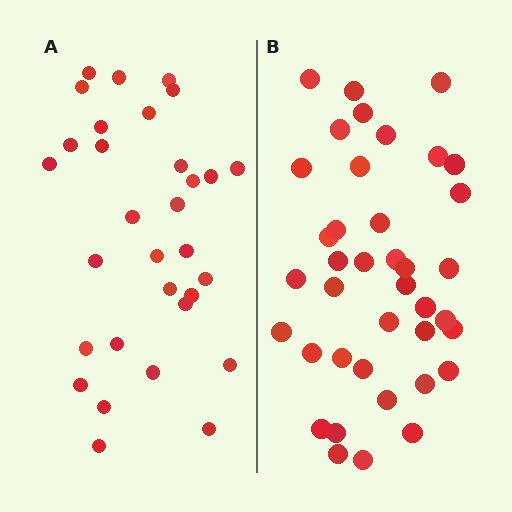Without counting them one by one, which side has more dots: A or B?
Region B (the right region) has more dots.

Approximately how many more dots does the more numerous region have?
Region B has roughly 8 or so more dots than region A.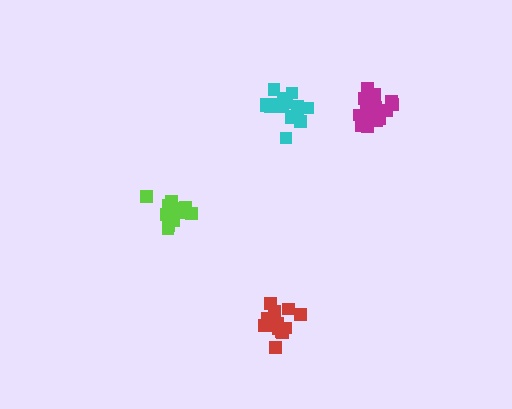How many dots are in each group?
Group 1: 16 dots, Group 2: 14 dots, Group 3: 19 dots, Group 4: 17 dots (66 total).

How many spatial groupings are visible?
There are 4 spatial groupings.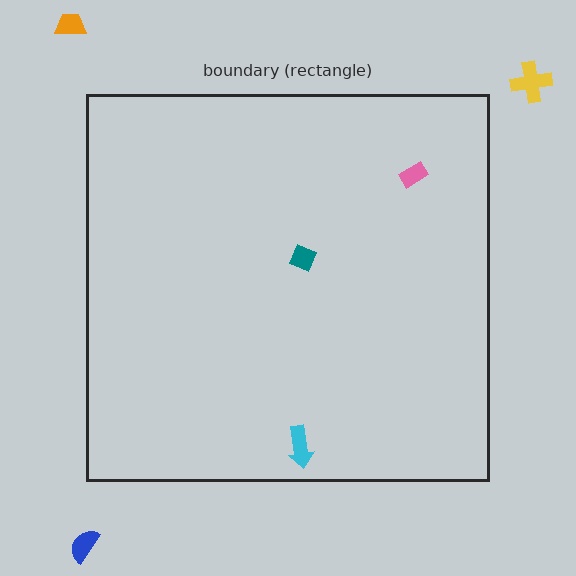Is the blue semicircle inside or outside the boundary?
Outside.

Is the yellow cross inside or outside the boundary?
Outside.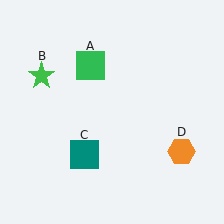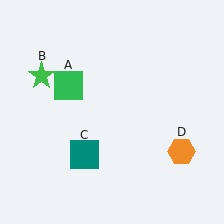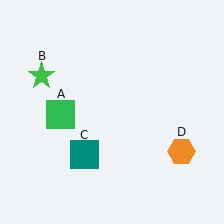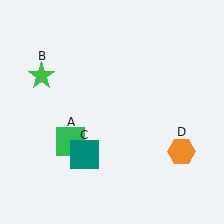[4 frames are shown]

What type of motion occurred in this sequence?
The green square (object A) rotated counterclockwise around the center of the scene.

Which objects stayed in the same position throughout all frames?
Green star (object B) and teal square (object C) and orange hexagon (object D) remained stationary.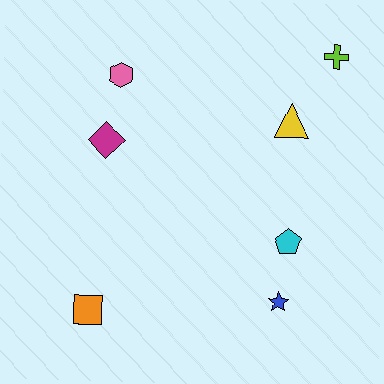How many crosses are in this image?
There is 1 cross.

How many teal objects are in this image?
There are no teal objects.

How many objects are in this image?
There are 7 objects.